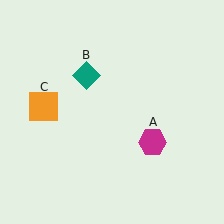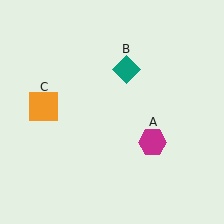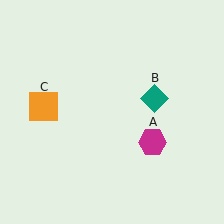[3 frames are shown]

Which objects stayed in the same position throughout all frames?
Magenta hexagon (object A) and orange square (object C) remained stationary.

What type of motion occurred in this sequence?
The teal diamond (object B) rotated clockwise around the center of the scene.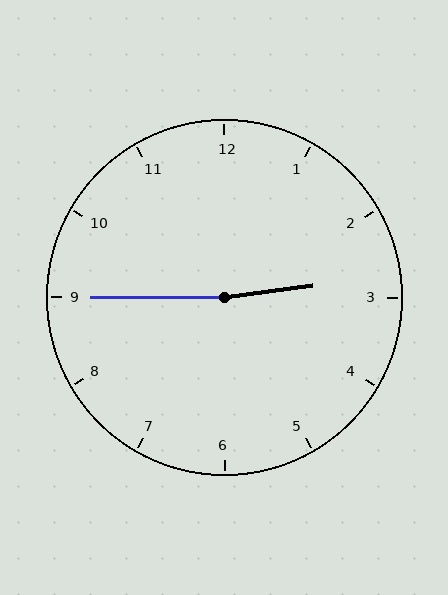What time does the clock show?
2:45.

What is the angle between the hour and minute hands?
Approximately 172 degrees.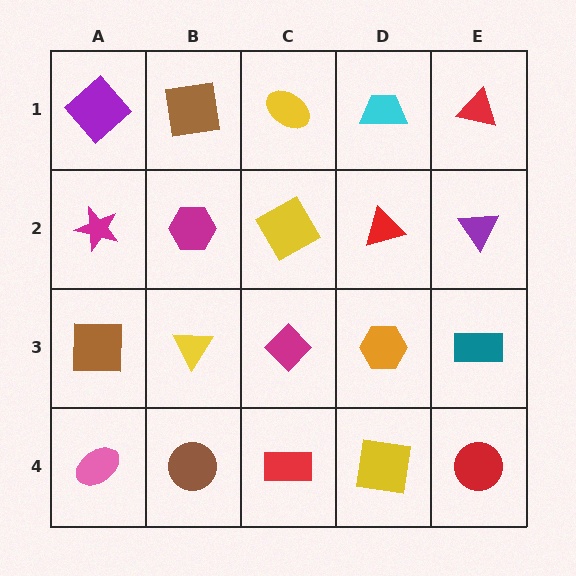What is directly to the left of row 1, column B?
A purple diamond.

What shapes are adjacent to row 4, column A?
A brown square (row 3, column A), a brown circle (row 4, column B).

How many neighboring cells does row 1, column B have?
3.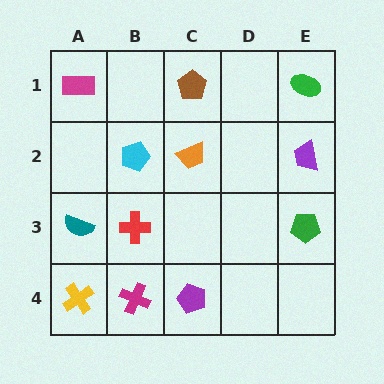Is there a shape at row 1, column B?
No, that cell is empty.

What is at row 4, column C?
A purple pentagon.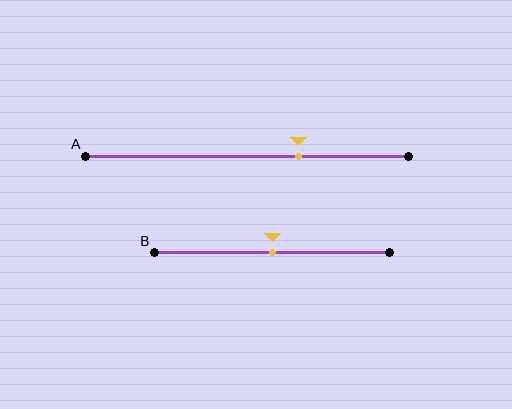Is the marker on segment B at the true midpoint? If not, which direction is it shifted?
Yes, the marker on segment B is at the true midpoint.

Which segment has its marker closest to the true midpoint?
Segment B has its marker closest to the true midpoint.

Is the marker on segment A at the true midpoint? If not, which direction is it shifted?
No, the marker on segment A is shifted to the right by about 16% of the segment length.